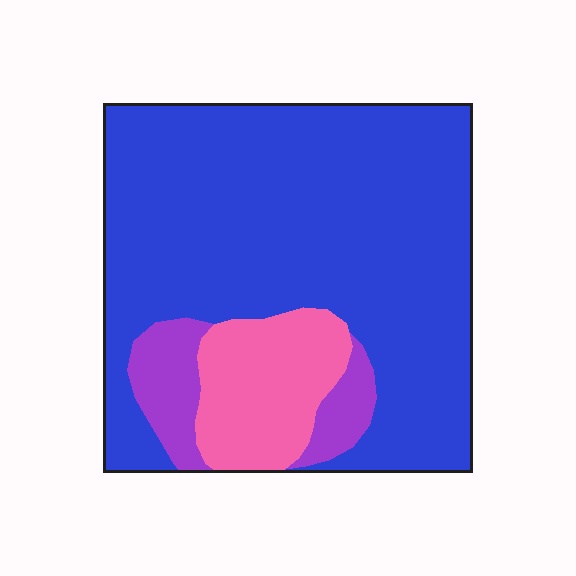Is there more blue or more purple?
Blue.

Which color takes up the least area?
Purple, at roughly 10%.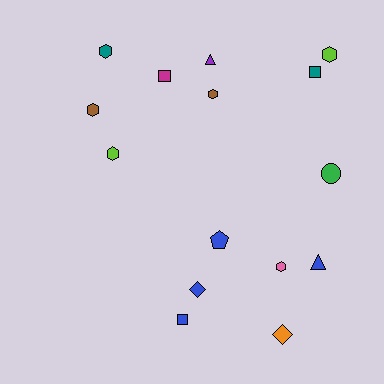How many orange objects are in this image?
There is 1 orange object.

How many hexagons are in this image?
There are 6 hexagons.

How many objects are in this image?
There are 15 objects.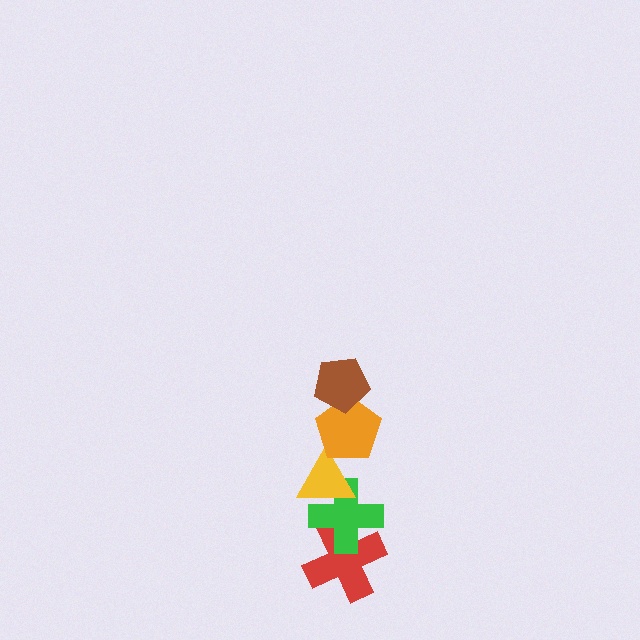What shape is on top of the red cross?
The green cross is on top of the red cross.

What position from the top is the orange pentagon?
The orange pentagon is 2nd from the top.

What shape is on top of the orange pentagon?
The brown pentagon is on top of the orange pentagon.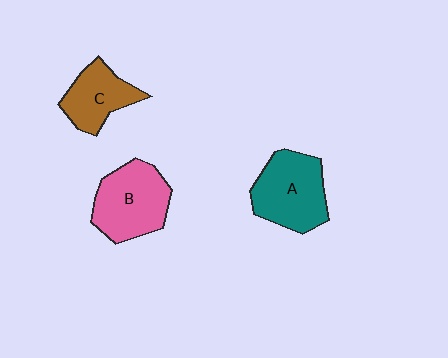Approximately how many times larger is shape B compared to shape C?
Approximately 1.4 times.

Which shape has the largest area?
Shape B (pink).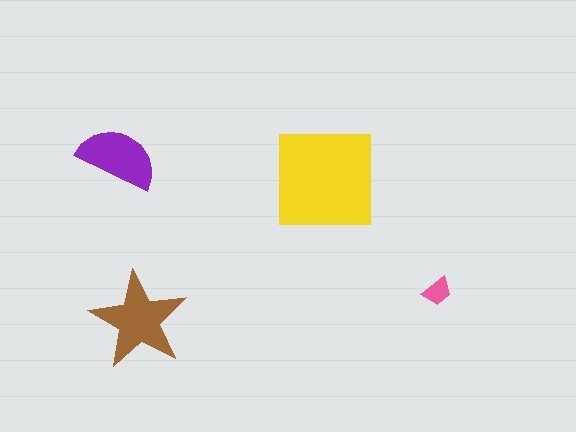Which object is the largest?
The yellow square.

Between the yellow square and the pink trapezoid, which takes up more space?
The yellow square.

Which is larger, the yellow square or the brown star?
The yellow square.